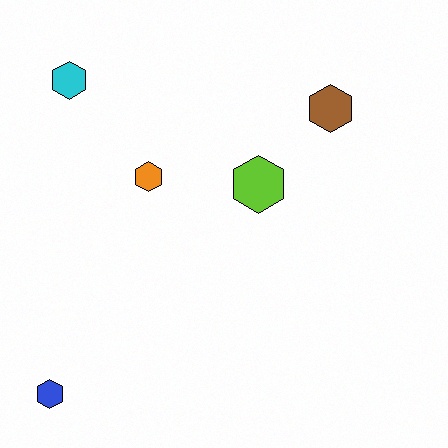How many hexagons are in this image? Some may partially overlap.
There are 5 hexagons.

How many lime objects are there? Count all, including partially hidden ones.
There is 1 lime object.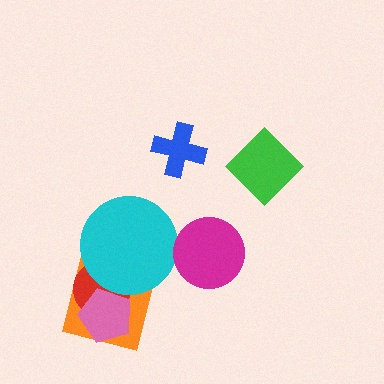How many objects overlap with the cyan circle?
2 objects overlap with the cyan circle.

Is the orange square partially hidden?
Yes, it is partially covered by another shape.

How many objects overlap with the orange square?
3 objects overlap with the orange square.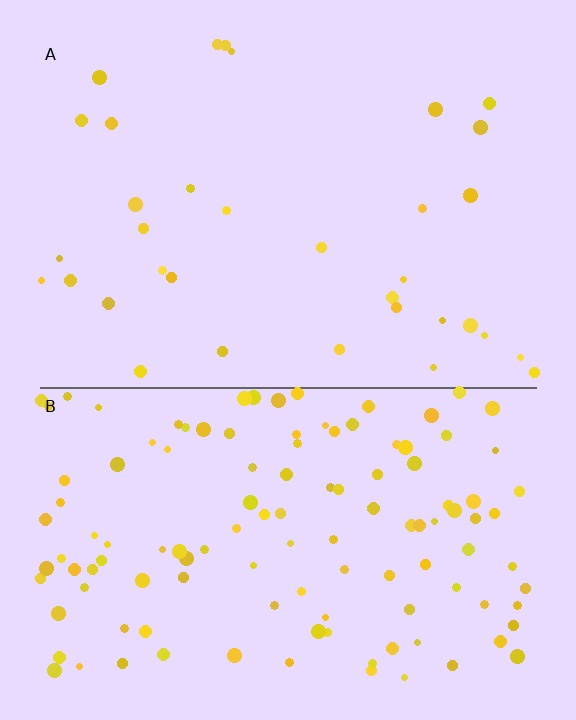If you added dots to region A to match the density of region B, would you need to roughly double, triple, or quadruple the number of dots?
Approximately quadruple.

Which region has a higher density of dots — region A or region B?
B (the bottom).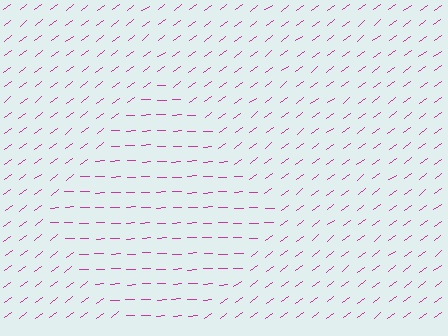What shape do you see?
I see a diamond.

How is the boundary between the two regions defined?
The boundary is defined purely by a change in line orientation (approximately 35 degrees difference). All lines are the same color and thickness.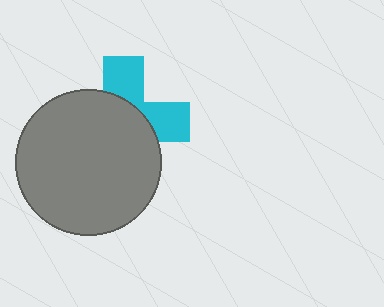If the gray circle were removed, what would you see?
You would see the complete cyan cross.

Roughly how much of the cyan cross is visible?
A small part of it is visible (roughly 37%).